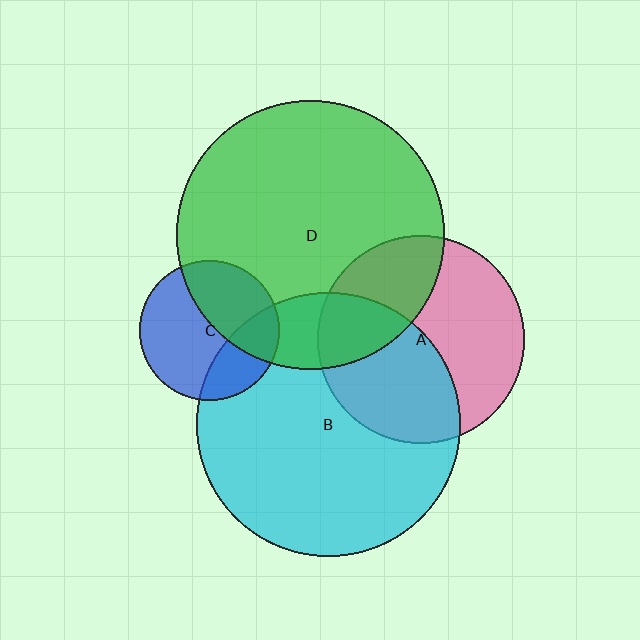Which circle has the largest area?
Circle D (green).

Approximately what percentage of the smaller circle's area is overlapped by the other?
Approximately 45%.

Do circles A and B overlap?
Yes.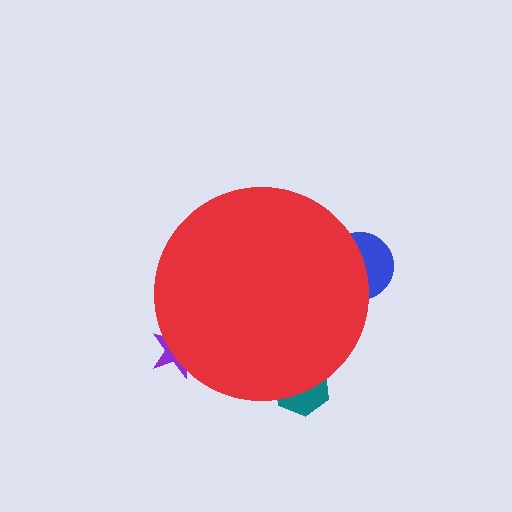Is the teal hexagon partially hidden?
Yes, the teal hexagon is partially hidden behind the red circle.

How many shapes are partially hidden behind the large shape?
3 shapes are partially hidden.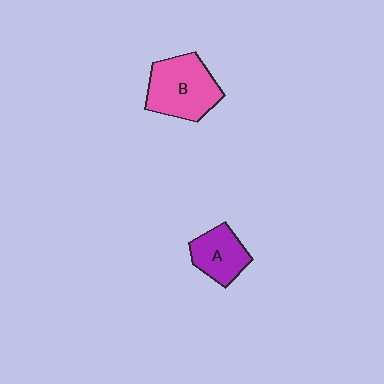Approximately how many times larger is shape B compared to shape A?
Approximately 1.5 times.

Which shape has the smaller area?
Shape A (purple).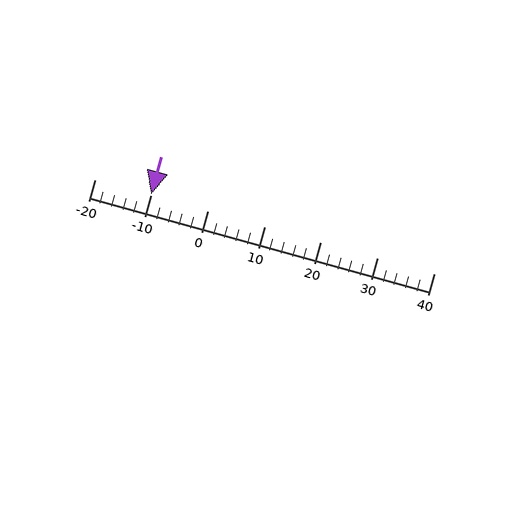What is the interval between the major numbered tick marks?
The major tick marks are spaced 10 units apart.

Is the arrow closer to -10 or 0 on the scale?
The arrow is closer to -10.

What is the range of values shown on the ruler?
The ruler shows values from -20 to 40.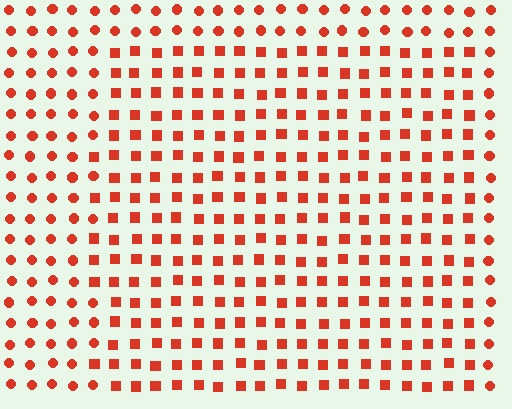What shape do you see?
I see a rectangle.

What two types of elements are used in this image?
The image uses squares inside the rectangle region and circles outside it.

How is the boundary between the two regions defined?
The boundary is defined by a change in element shape: squares inside vs. circles outside. All elements share the same color and spacing.